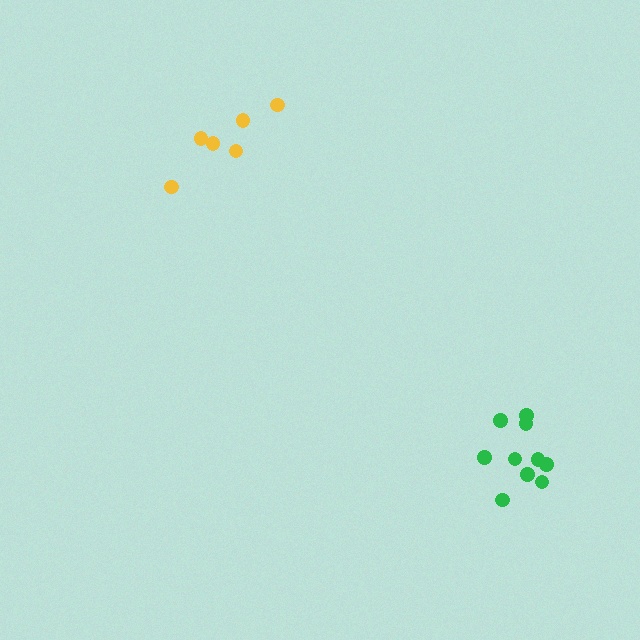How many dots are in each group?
Group 1: 10 dots, Group 2: 6 dots (16 total).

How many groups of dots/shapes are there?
There are 2 groups.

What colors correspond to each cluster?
The clusters are colored: green, yellow.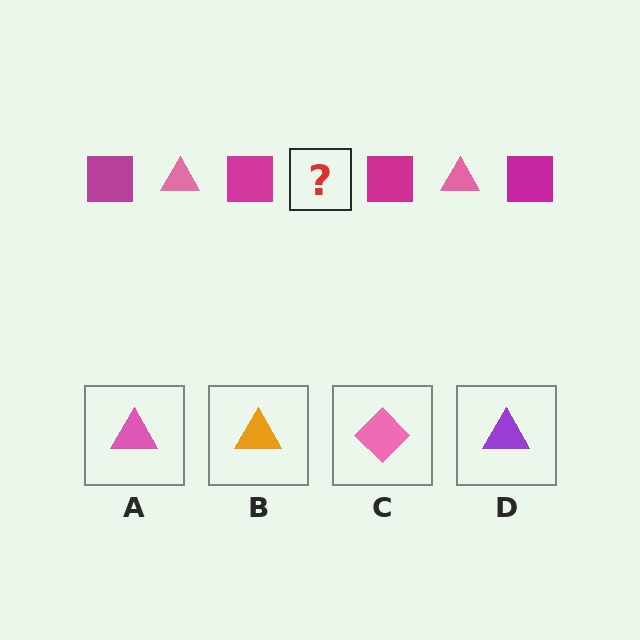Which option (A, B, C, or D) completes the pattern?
A.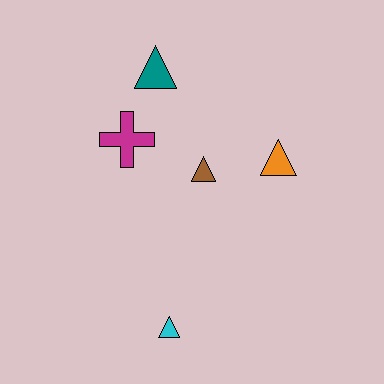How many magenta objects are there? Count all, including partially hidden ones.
There is 1 magenta object.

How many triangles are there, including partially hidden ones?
There are 4 triangles.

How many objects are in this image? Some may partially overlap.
There are 5 objects.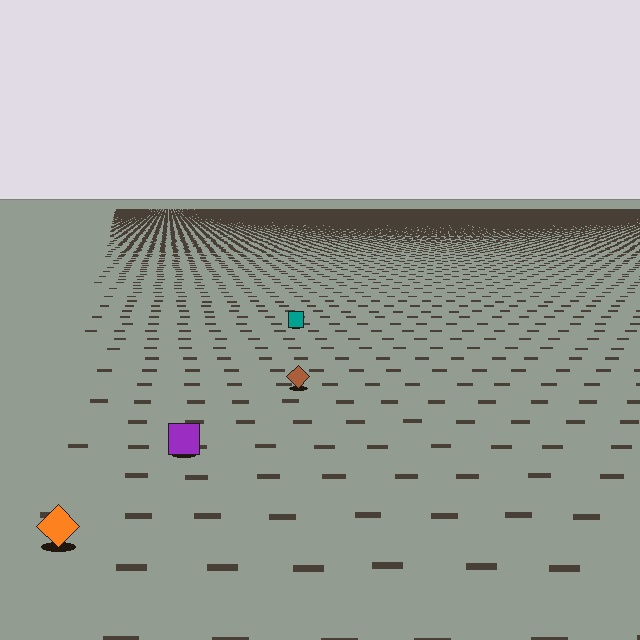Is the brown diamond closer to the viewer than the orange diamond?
No. The orange diamond is closer — you can tell from the texture gradient: the ground texture is coarser near it.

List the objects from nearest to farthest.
From nearest to farthest: the orange diamond, the purple square, the brown diamond, the teal square.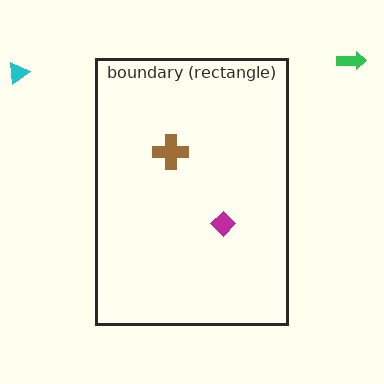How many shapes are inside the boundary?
2 inside, 2 outside.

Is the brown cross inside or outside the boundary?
Inside.